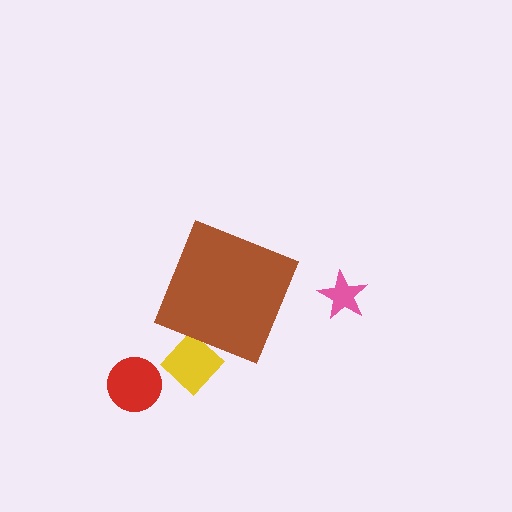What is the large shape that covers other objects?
A brown diamond.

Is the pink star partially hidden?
No, the pink star is fully visible.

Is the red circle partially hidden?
No, the red circle is fully visible.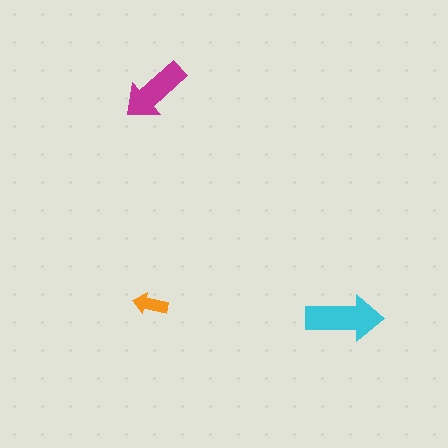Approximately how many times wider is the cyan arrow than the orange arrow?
About 2 times wider.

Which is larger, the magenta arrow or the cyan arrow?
The cyan one.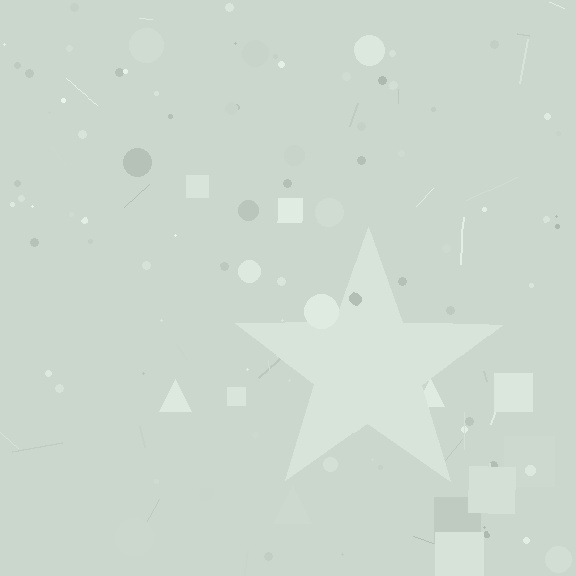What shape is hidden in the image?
A star is hidden in the image.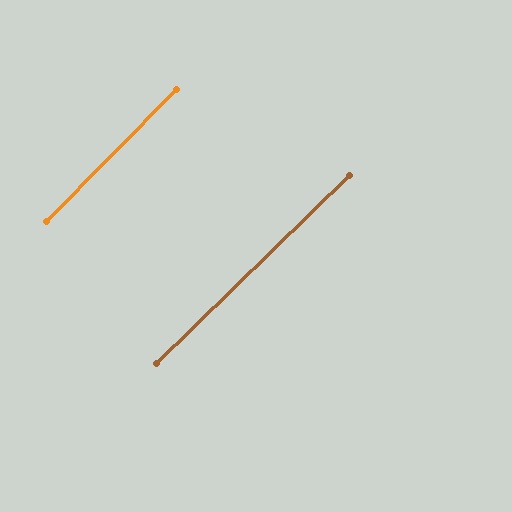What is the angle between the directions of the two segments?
Approximately 1 degree.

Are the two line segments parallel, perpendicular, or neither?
Parallel — their directions differ by only 0.8°.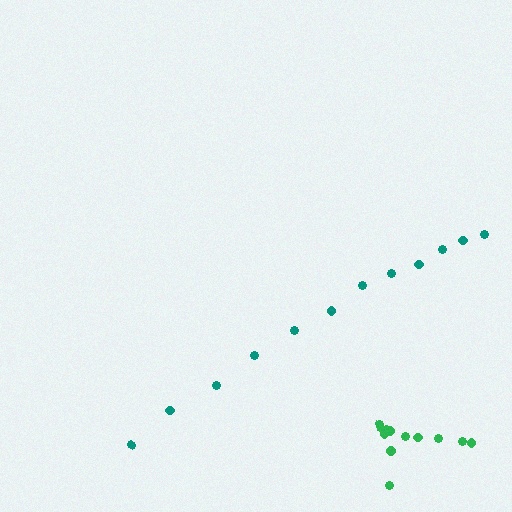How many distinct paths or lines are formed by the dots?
There are 2 distinct paths.